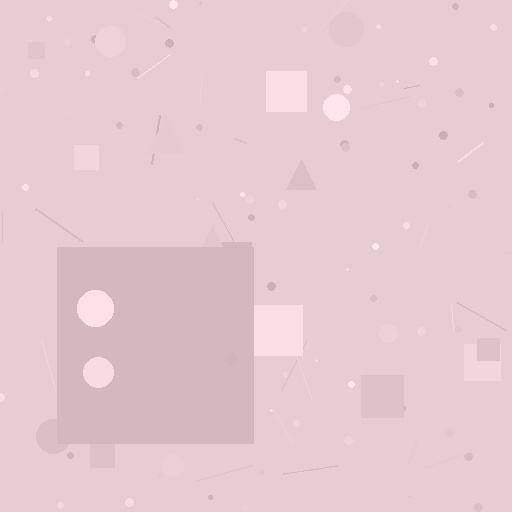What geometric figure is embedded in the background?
A square is embedded in the background.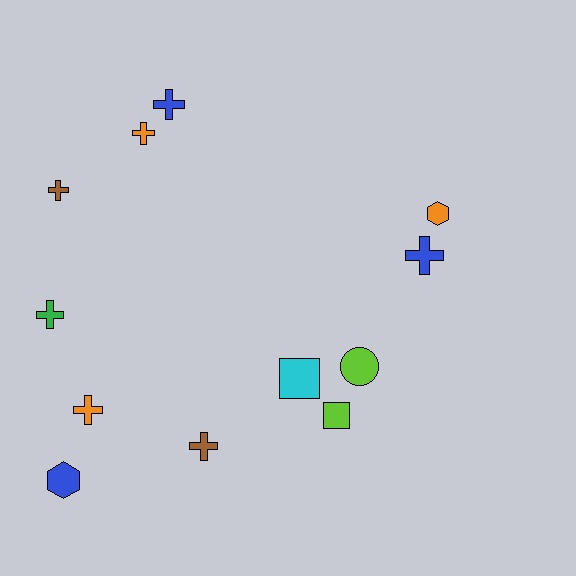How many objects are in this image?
There are 12 objects.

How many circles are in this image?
There is 1 circle.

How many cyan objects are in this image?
There is 1 cyan object.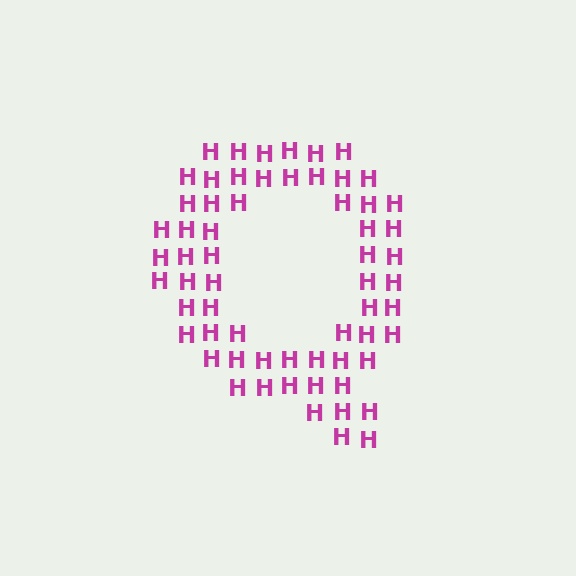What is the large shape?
The large shape is the letter Q.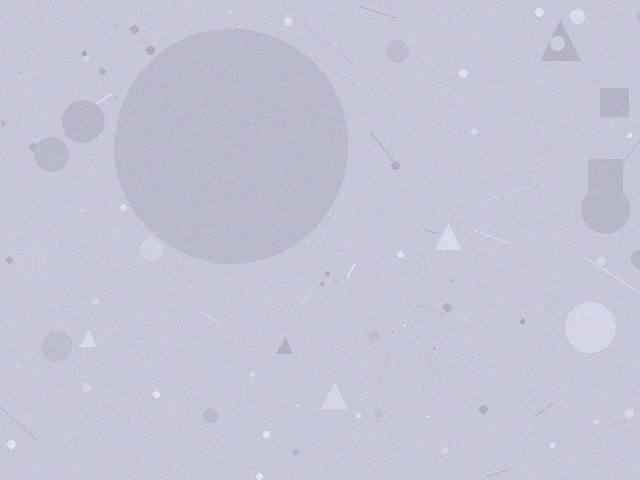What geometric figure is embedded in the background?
A circle is embedded in the background.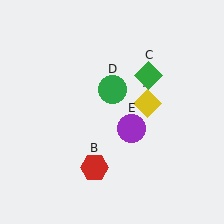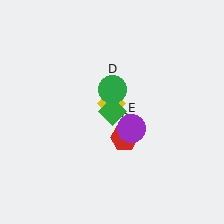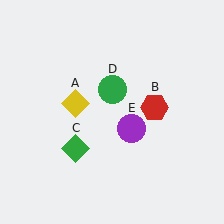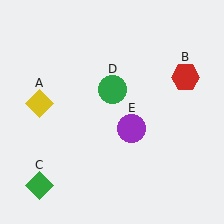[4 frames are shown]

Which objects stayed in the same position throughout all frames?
Green circle (object D) and purple circle (object E) remained stationary.